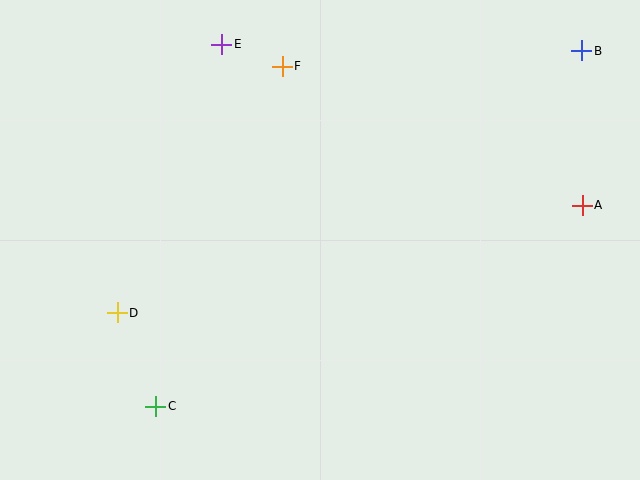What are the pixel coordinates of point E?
Point E is at (222, 44).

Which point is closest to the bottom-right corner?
Point A is closest to the bottom-right corner.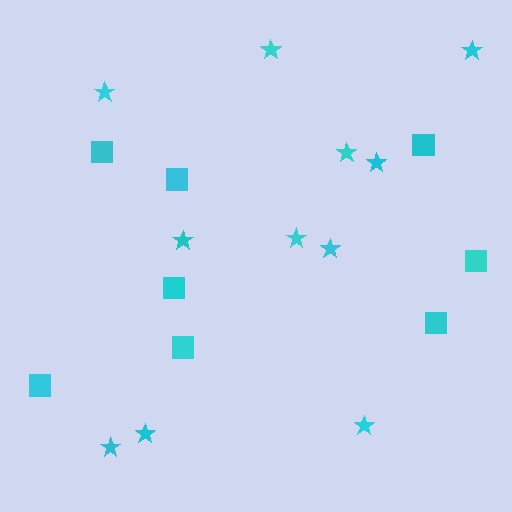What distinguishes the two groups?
There are 2 groups: one group of stars (11) and one group of squares (8).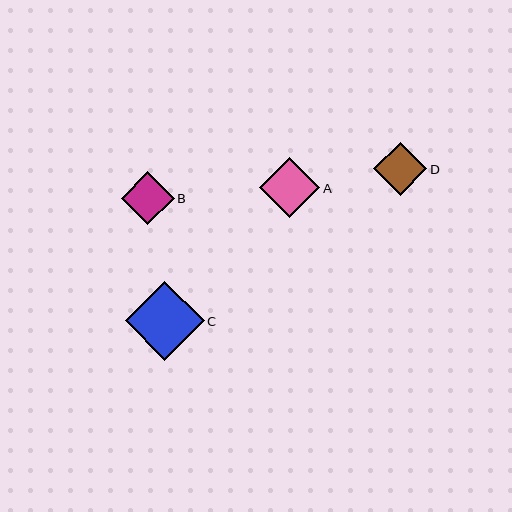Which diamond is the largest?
Diamond C is the largest with a size of approximately 79 pixels.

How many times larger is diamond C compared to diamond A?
Diamond C is approximately 1.3 times the size of diamond A.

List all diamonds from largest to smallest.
From largest to smallest: C, A, D, B.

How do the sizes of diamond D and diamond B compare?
Diamond D and diamond B are approximately the same size.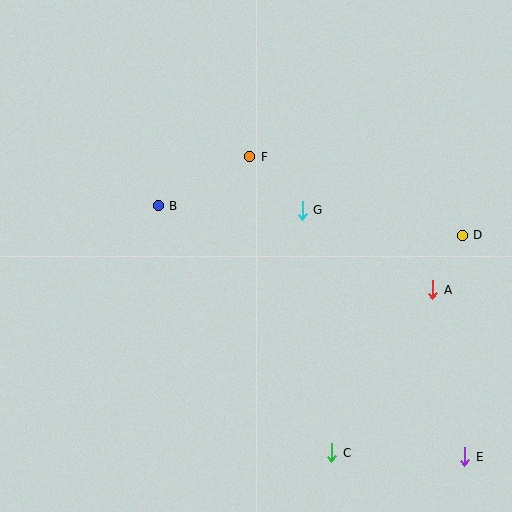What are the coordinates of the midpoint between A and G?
The midpoint between A and G is at (367, 250).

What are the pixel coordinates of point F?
Point F is at (250, 157).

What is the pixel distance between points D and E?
The distance between D and E is 222 pixels.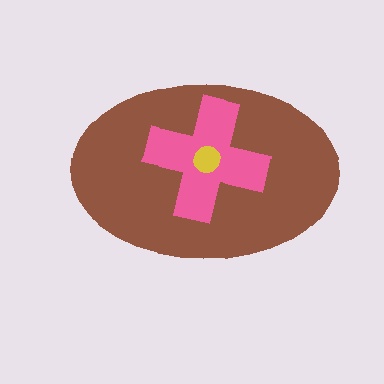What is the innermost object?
The yellow circle.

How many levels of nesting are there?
3.